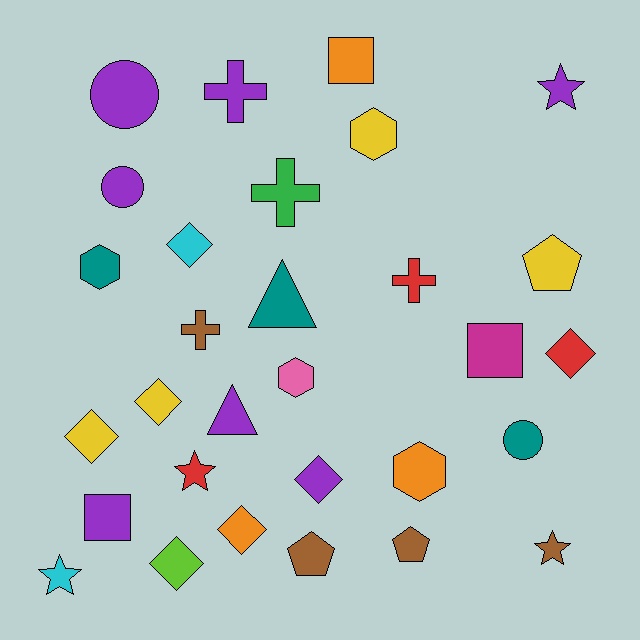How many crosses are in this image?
There are 4 crosses.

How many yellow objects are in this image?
There are 4 yellow objects.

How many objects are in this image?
There are 30 objects.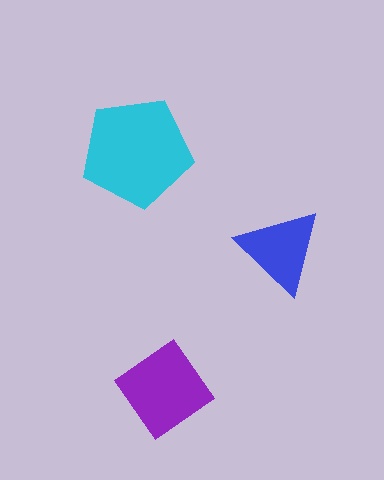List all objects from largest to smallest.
The cyan pentagon, the purple diamond, the blue triangle.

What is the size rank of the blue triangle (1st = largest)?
3rd.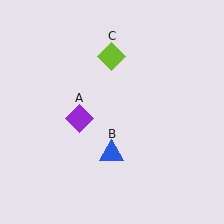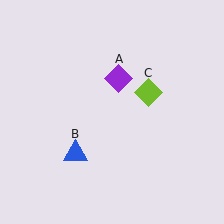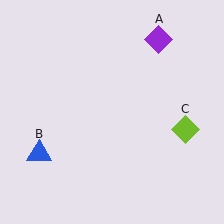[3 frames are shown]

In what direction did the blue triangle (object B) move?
The blue triangle (object B) moved left.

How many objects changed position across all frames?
3 objects changed position: purple diamond (object A), blue triangle (object B), lime diamond (object C).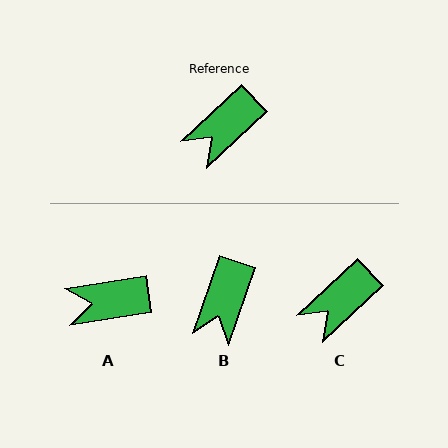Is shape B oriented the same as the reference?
No, it is off by about 28 degrees.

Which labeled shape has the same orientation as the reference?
C.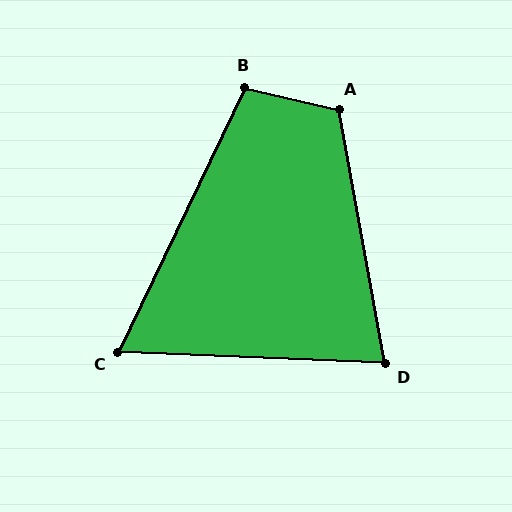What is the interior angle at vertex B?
Approximately 103 degrees (obtuse).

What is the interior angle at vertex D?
Approximately 77 degrees (acute).